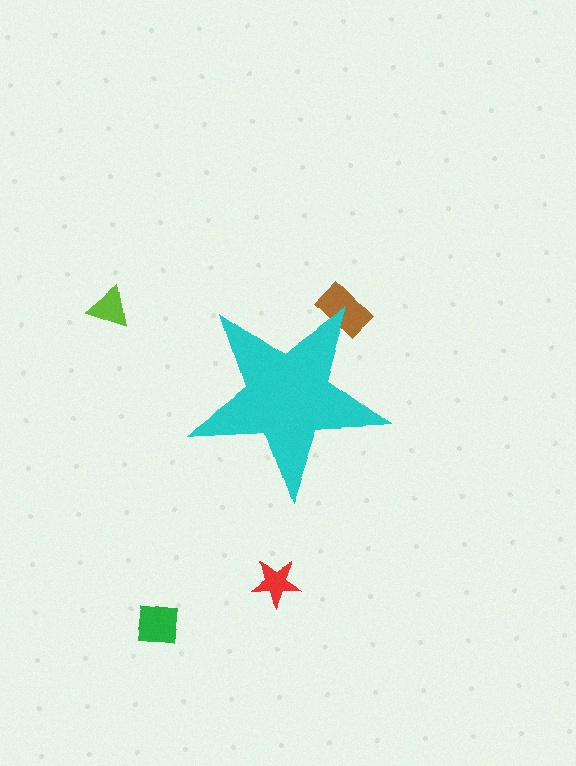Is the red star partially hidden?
No, the red star is fully visible.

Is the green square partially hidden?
No, the green square is fully visible.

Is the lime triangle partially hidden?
No, the lime triangle is fully visible.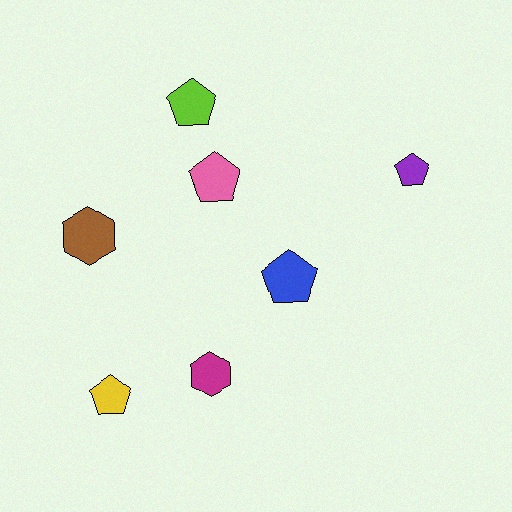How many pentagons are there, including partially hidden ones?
There are 5 pentagons.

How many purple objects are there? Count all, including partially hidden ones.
There is 1 purple object.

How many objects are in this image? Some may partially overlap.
There are 7 objects.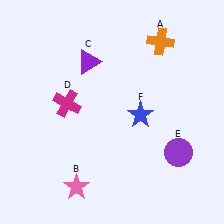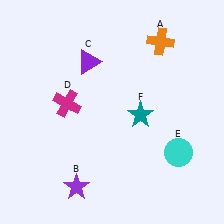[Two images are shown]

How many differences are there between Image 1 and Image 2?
There are 3 differences between the two images.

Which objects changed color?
B changed from pink to purple. E changed from purple to cyan. F changed from blue to teal.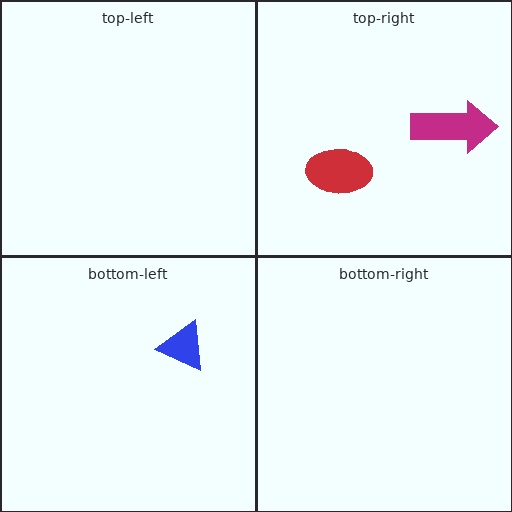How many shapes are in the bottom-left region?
1.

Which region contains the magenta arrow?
The top-right region.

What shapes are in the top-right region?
The magenta arrow, the red ellipse.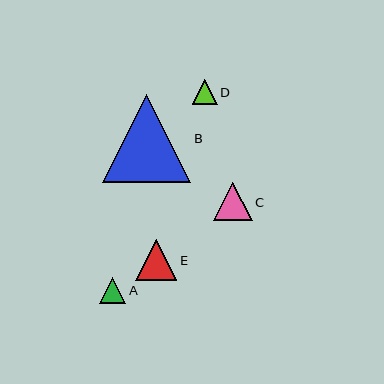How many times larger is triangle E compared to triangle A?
Triangle E is approximately 1.6 times the size of triangle A.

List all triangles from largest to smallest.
From largest to smallest: B, E, C, A, D.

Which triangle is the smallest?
Triangle D is the smallest with a size of approximately 25 pixels.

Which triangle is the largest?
Triangle B is the largest with a size of approximately 88 pixels.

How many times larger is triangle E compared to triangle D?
Triangle E is approximately 1.6 times the size of triangle D.